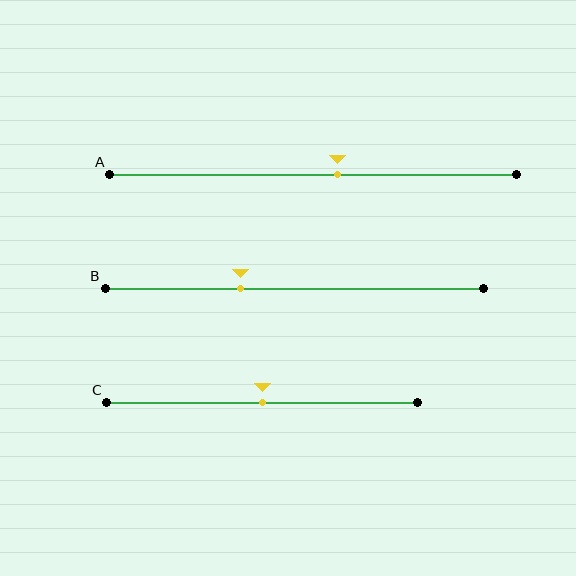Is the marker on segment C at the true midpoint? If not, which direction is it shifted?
Yes, the marker on segment C is at the true midpoint.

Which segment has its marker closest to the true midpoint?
Segment C has its marker closest to the true midpoint.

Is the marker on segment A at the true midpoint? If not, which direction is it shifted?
No, the marker on segment A is shifted to the right by about 6% of the segment length.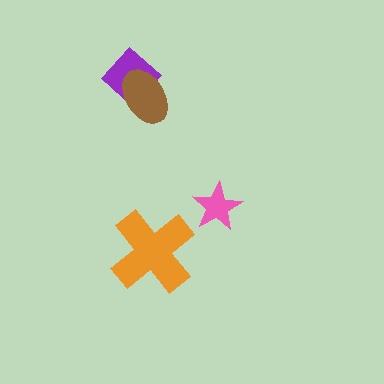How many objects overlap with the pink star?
0 objects overlap with the pink star.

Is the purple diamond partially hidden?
Yes, it is partially covered by another shape.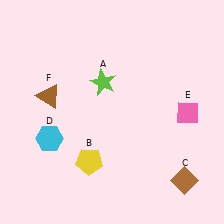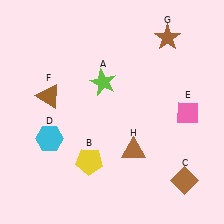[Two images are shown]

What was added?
A brown star (G), a brown triangle (H) were added in Image 2.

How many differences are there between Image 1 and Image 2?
There are 2 differences between the two images.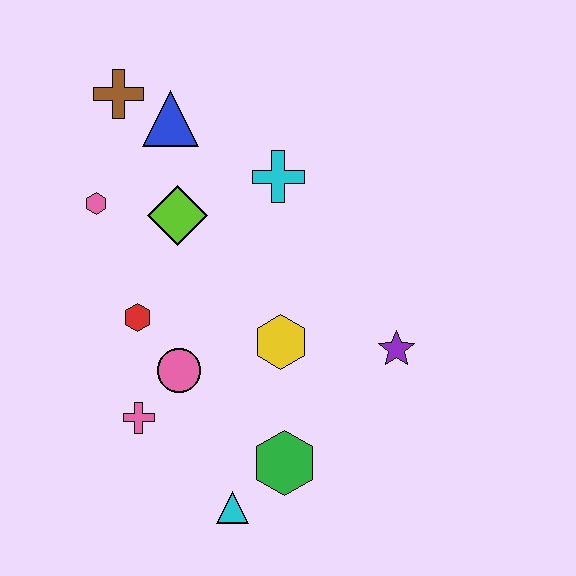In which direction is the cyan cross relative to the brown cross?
The cyan cross is to the right of the brown cross.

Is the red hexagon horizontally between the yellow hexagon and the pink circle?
No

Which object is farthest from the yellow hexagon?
The brown cross is farthest from the yellow hexagon.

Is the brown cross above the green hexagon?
Yes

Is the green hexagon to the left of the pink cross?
No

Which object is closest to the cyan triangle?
The green hexagon is closest to the cyan triangle.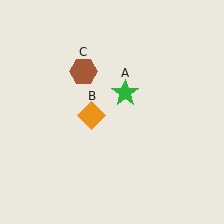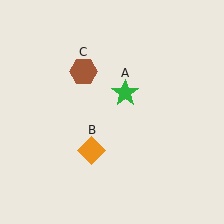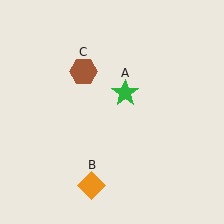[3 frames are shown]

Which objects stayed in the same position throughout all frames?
Green star (object A) and brown hexagon (object C) remained stationary.